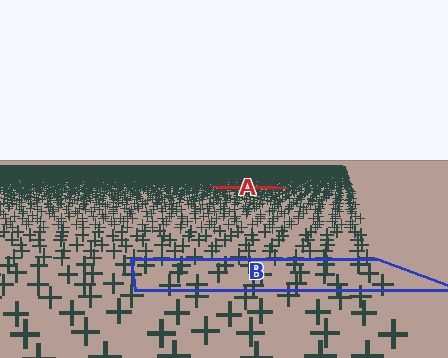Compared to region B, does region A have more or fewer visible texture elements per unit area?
Region A has more texture elements per unit area — they are packed more densely because it is farther away.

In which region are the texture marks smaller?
The texture marks are smaller in region A, because it is farther away.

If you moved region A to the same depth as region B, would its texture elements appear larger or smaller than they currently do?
They would appear larger. At a closer depth, the same texture elements are projected at a bigger on-screen size.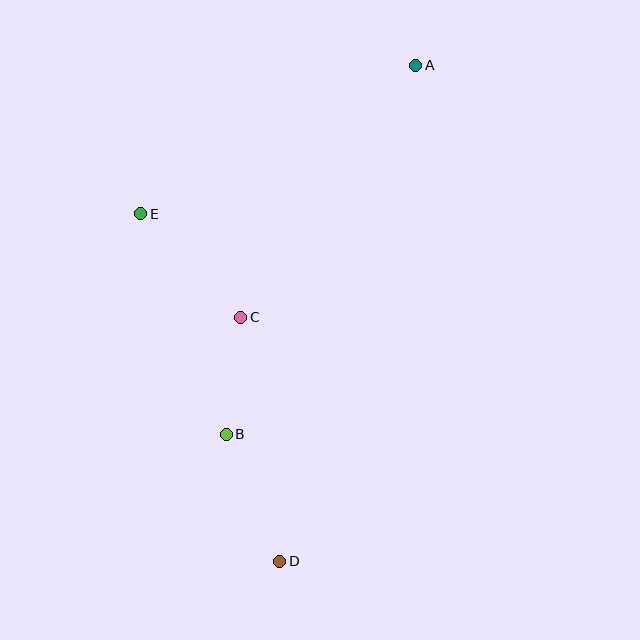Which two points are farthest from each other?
Points A and D are farthest from each other.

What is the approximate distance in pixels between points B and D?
The distance between B and D is approximately 138 pixels.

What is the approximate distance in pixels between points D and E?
The distance between D and E is approximately 374 pixels.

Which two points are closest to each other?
Points B and C are closest to each other.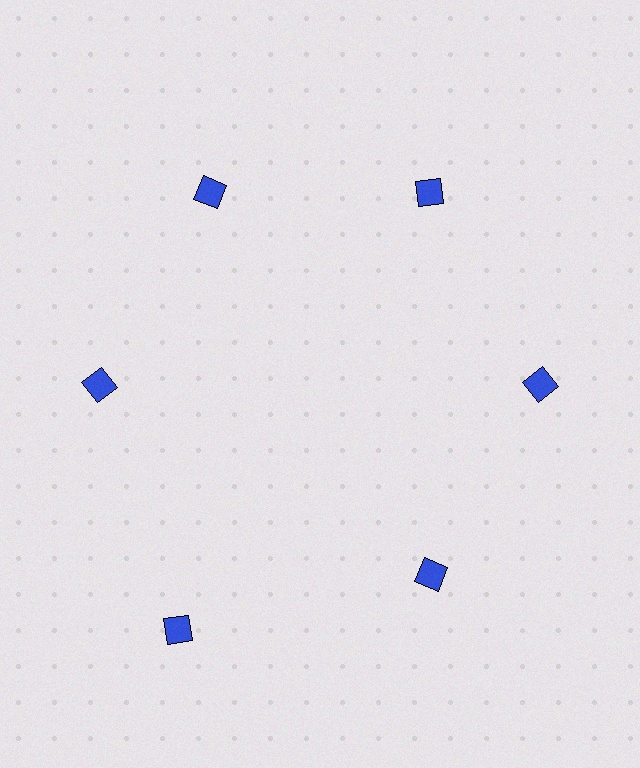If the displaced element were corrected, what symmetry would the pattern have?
It would have 6-fold rotational symmetry — the pattern would map onto itself every 60 degrees.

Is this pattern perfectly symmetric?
No. The 6 blue squares are arranged in a ring, but one element near the 7 o'clock position is pushed outward from the center, breaking the 6-fold rotational symmetry.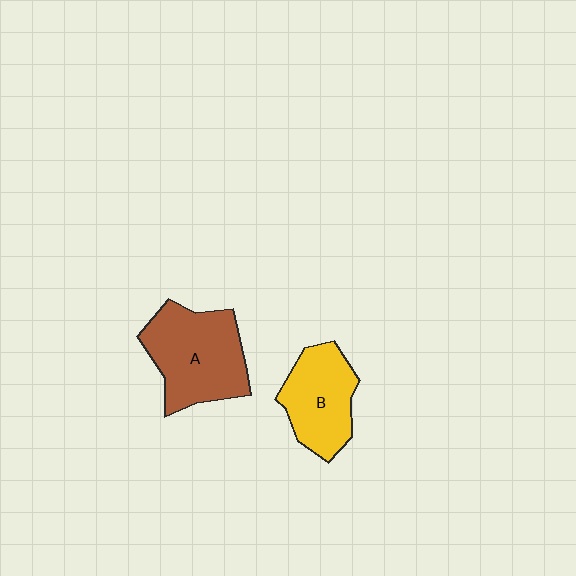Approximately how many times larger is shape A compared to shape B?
Approximately 1.3 times.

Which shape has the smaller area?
Shape B (yellow).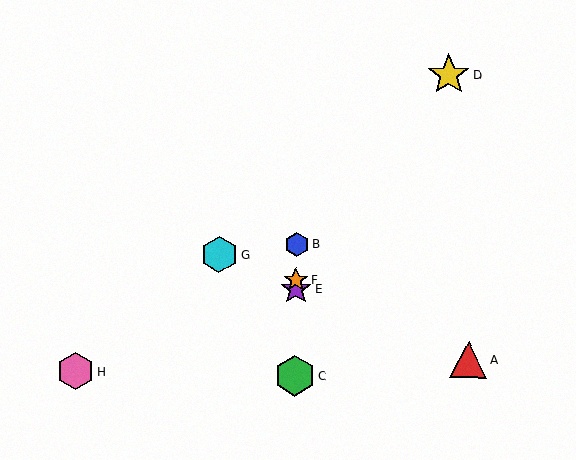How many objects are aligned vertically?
4 objects (B, C, E, F) are aligned vertically.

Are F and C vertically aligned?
Yes, both are at x≈296.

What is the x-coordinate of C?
Object C is at x≈295.